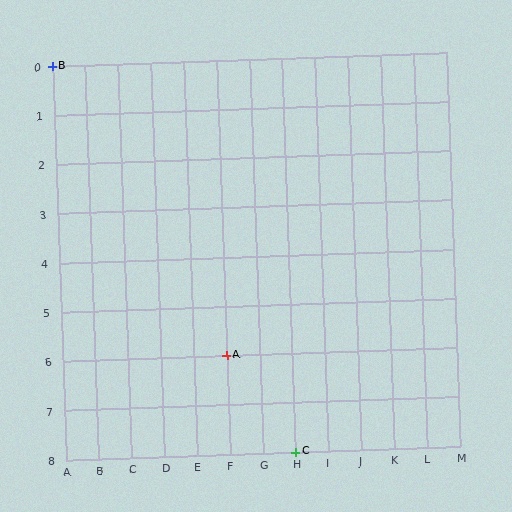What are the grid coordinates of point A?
Point A is at grid coordinates (F, 6).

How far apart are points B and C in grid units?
Points B and C are 7 columns and 8 rows apart (about 10.6 grid units diagonally).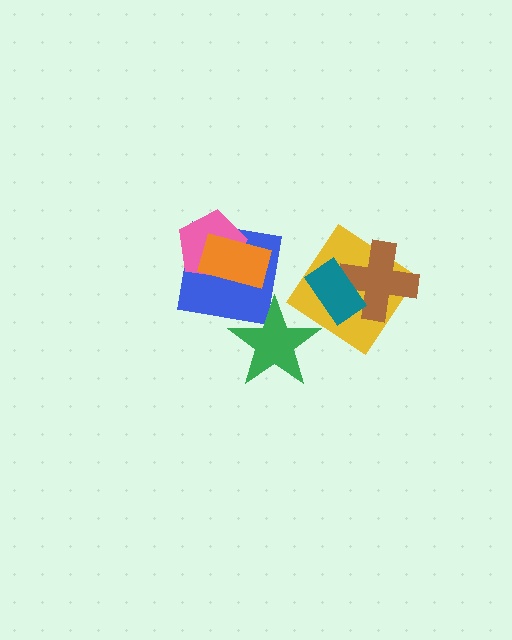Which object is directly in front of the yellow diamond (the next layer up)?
The brown cross is directly in front of the yellow diamond.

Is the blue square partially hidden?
Yes, it is partially covered by another shape.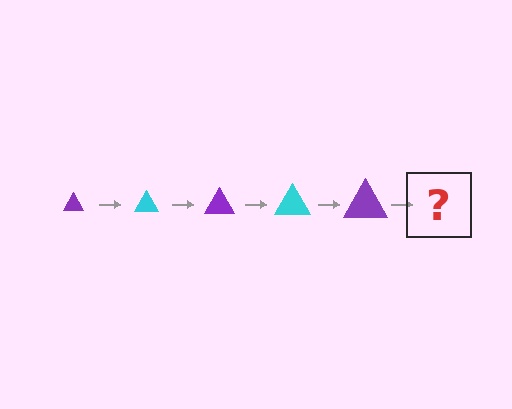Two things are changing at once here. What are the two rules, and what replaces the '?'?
The two rules are that the triangle grows larger each step and the color cycles through purple and cyan. The '?' should be a cyan triangle, larger than the previous one.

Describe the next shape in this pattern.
It should be a cyan triangle, larger than the previous one.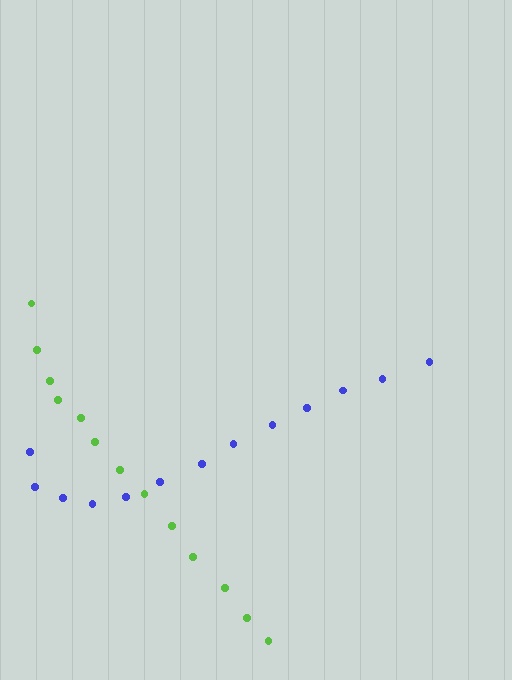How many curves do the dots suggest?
There are 2 distinct paths.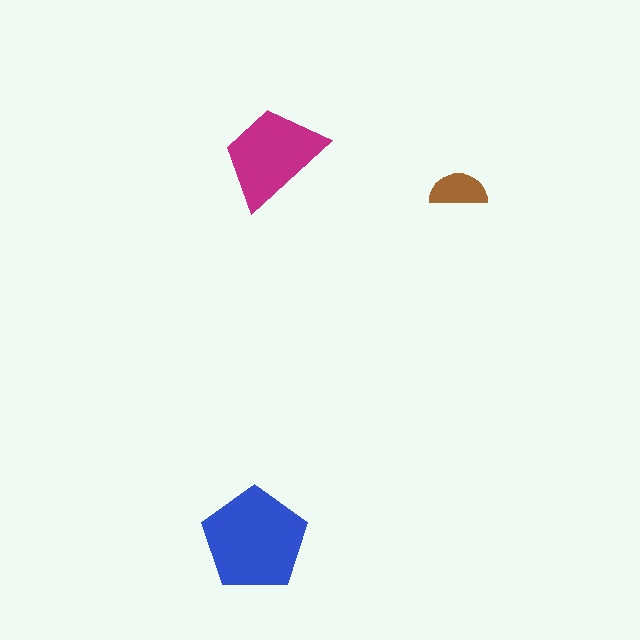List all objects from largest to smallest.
The blue pentagon, the magenta trapezoid, the brown semicircle.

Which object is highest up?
The magenta trapezoid is topmost.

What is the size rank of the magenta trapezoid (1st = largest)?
2nd.